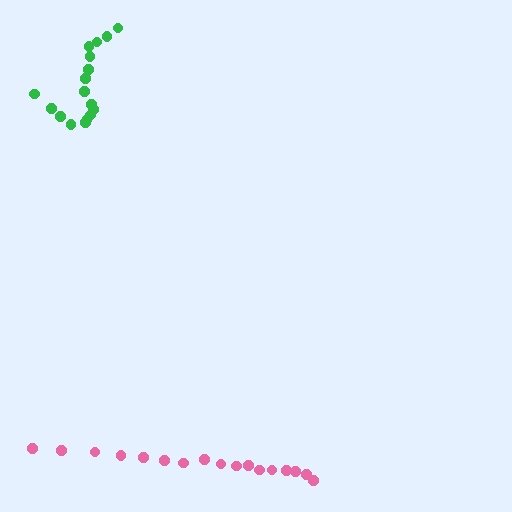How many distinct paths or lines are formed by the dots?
There are 2 distinct paths.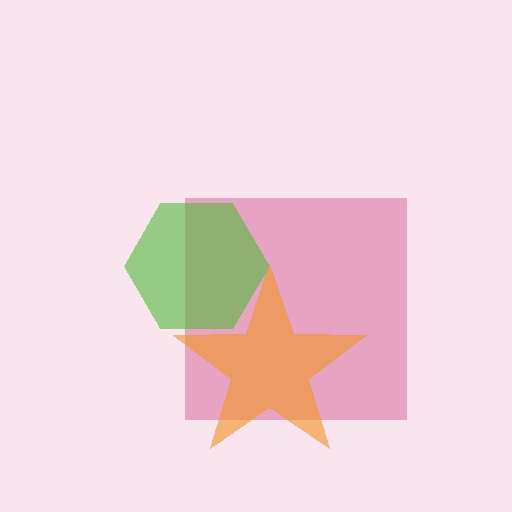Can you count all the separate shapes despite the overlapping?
Yes, there are 3 separate shapes.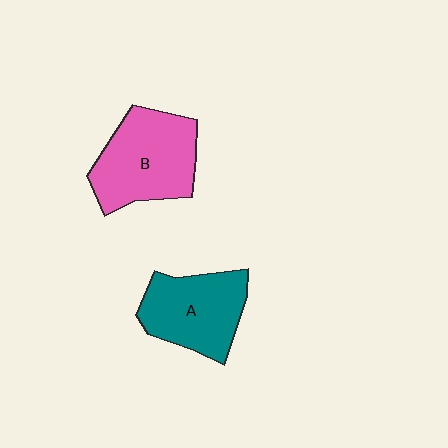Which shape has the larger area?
Shape B (pink).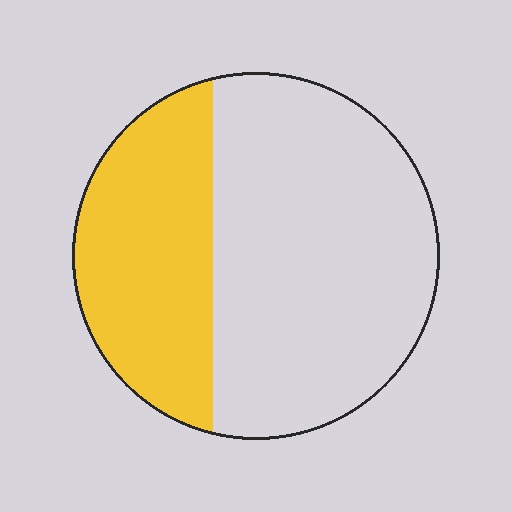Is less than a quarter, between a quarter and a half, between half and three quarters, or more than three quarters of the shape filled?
Between a quarter and a half.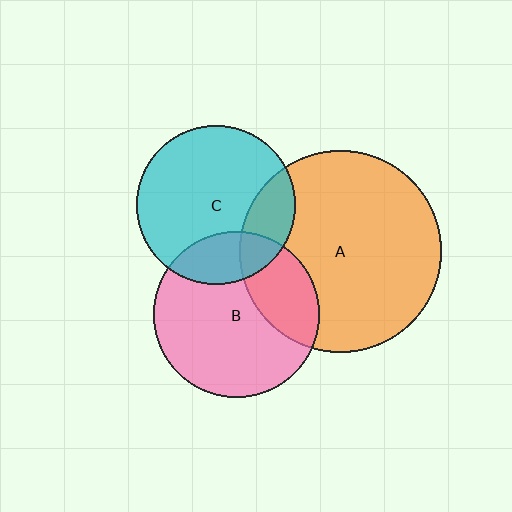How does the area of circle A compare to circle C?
Approximately 1.6 times.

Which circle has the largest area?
Circle A (orange).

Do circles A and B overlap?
Yes.